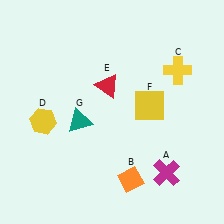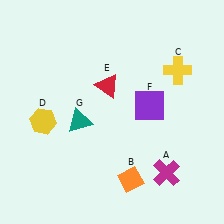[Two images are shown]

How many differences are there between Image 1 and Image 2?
There is 1 difference between the two images.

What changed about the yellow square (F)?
In Image 1, F is yellow. In Image 2, it changed to purple.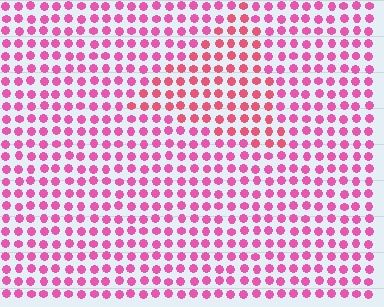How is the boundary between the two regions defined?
The boundary is defined purely by a slight shift in hue (about 23 degrees). Spacing, size, and orientation are identical on both sides.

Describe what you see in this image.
The image is filled with small pink elements in a uniform arrangement. A triangle-shaped region is visible where the elements are tinted to a slightly different hue, forming a subtle color boundary.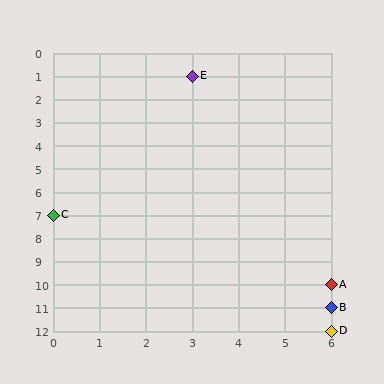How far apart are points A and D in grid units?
Points A and D are 2 rows apart.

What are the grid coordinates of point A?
Point A is at grid coordinates (6, 10).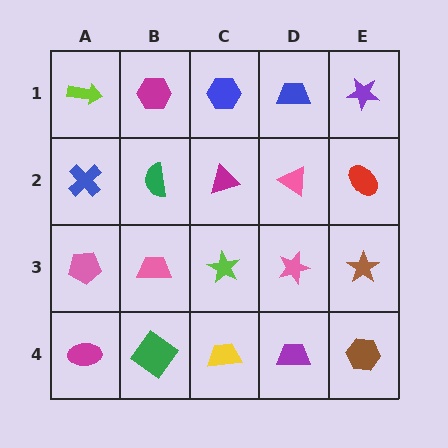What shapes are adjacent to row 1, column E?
A red ellipse (row 2, column E), a blue trapezoid (row 1, column D).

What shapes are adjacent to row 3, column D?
A pink triangle (row 2, column D), a purple trapezoid (row 4, column D), a lime star (row 3, column C), a brown star (row 3, column E).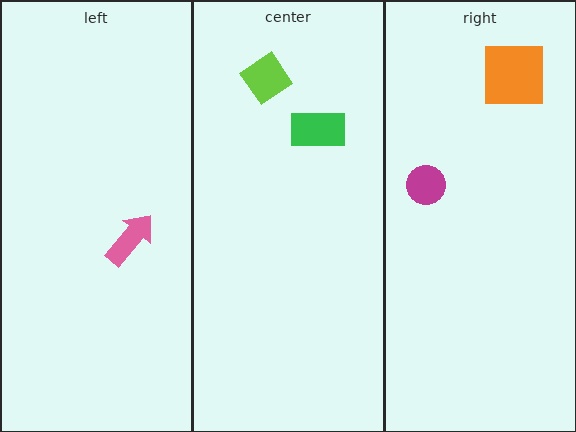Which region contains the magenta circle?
The right region.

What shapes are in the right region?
The magenta circle, the orange square.